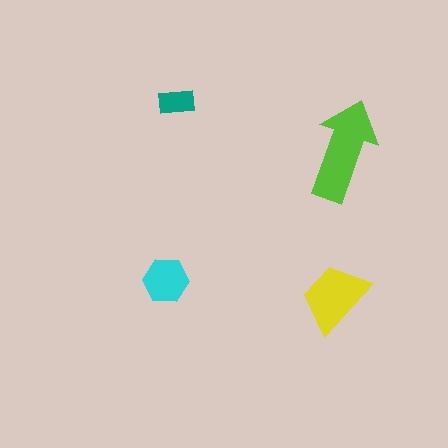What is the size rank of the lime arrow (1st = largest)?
1st.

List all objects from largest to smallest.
The lime arrow, the yellow trapezoid, the cyan hexagon, the teal rectangle.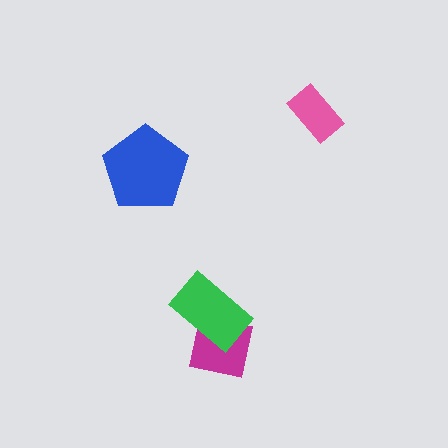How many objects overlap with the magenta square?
1 object overlaps with the magenta square.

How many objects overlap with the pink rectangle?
0 objects overlap with the pink rectangle.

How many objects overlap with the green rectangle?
1 object overlaps with the green rectangle.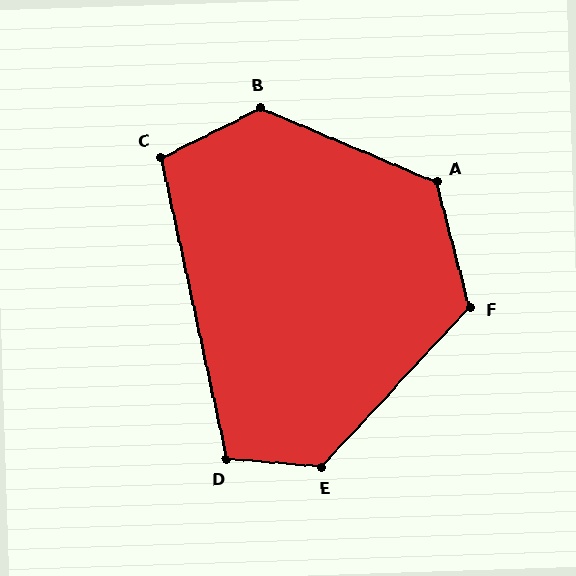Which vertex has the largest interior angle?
B, at approximately 131 degrees.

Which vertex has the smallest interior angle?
C, at approximately 104 degrees.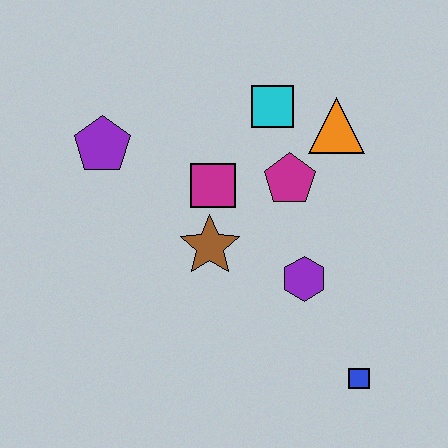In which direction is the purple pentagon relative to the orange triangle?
The purple pentagon is to the left of the orange triangle.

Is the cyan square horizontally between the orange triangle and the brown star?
Yes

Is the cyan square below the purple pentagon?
No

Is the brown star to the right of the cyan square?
No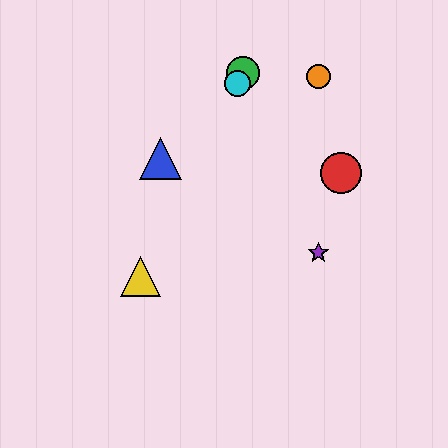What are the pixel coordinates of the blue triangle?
The blue triangle is at (161, 159).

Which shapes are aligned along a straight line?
The green circle, the yellow triangle, the cyan circle are aligned along a straight line.